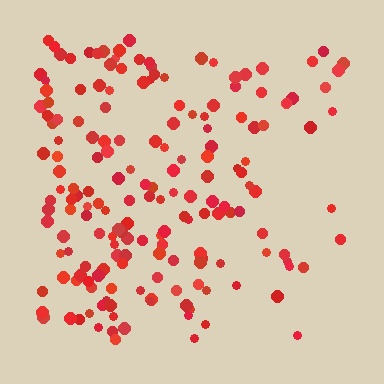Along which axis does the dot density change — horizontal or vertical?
Horizontal.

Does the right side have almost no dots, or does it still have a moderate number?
Still a moderate number, just noticeably fewer than the left.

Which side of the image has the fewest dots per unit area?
The right.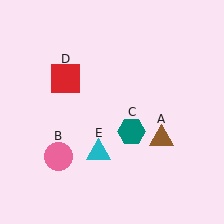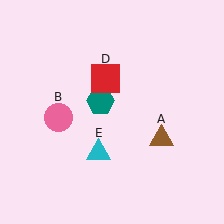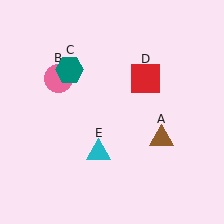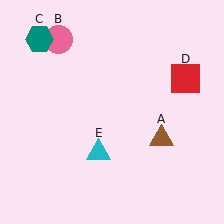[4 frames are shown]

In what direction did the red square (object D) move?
The red square (object D) moved right.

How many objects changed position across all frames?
3 objects changed position: pink circle (object B), teal hexagon (object C), red square (object D).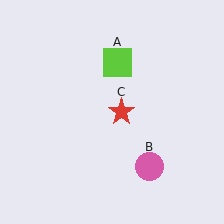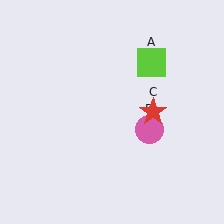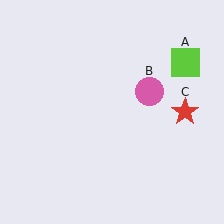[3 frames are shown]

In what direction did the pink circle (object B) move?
The pink circle (object B) moved up.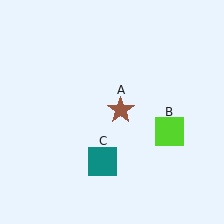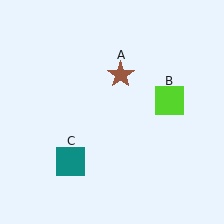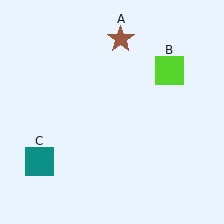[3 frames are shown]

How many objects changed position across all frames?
3 objects changed position: brown star (object A), lime square (object B), teal square (object C).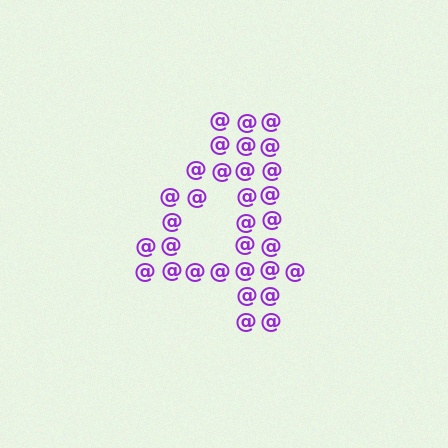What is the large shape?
The large shape is the digit 4.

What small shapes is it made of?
It is made of small at signs.